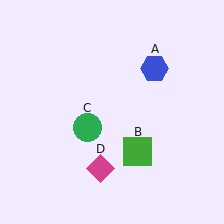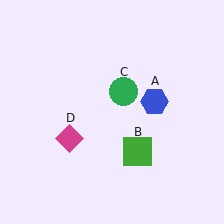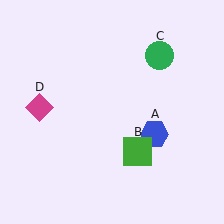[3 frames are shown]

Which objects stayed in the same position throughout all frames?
Green square (object B) remained stationary.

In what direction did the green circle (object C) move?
The green circle (object C) moved up and to the right.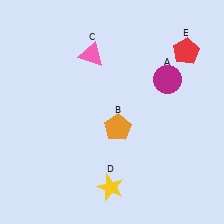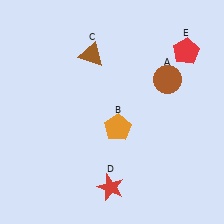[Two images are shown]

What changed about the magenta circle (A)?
In Image 1, A is magenta. In Image 2, it changed to brown.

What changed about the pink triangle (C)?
In Image 1, C is pink. In Image 2, it changed to brown.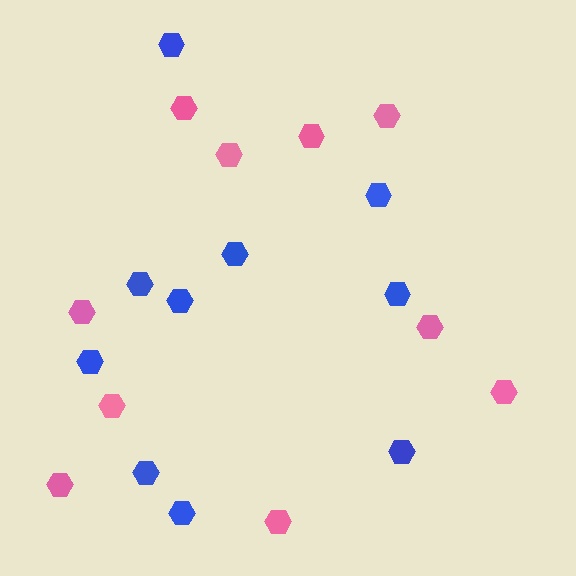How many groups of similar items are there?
There are 2 groups: one group of blue hexagons (10) and one group of pink hexagons (10).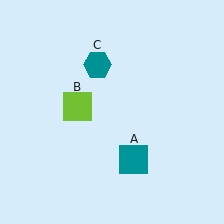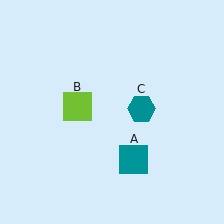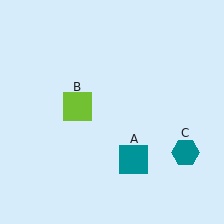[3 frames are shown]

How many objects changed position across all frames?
1 object changed position: teal hexagon (object C).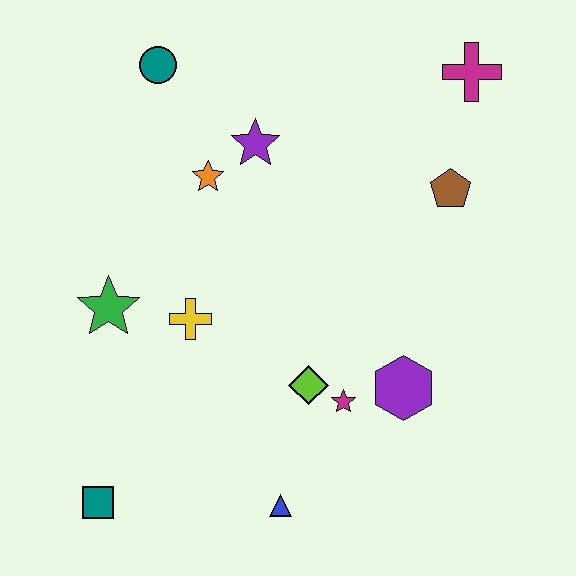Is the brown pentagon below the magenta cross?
Yes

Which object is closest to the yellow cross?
The green star is closest to the yellow cross.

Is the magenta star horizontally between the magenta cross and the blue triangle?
Yes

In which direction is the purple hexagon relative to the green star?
The purple hexagon is to the right of the green star.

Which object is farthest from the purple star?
The teal square is farthest from the purple star.